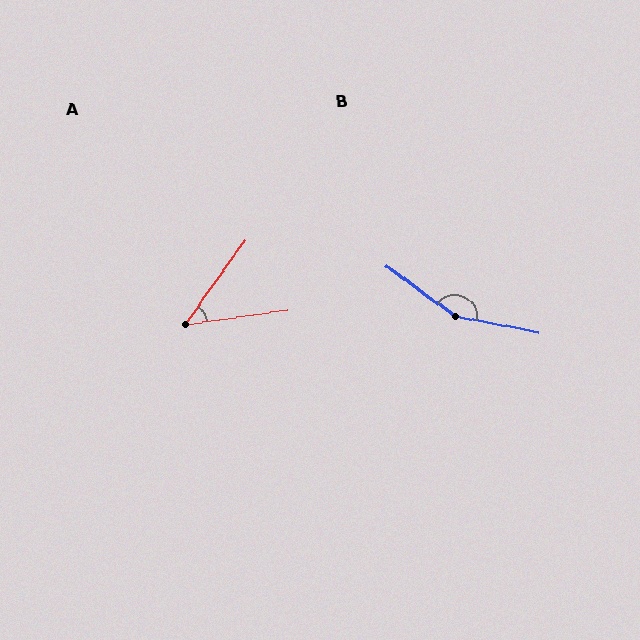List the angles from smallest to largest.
A (46°), B (155°).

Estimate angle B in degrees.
Approximately 155 degrees.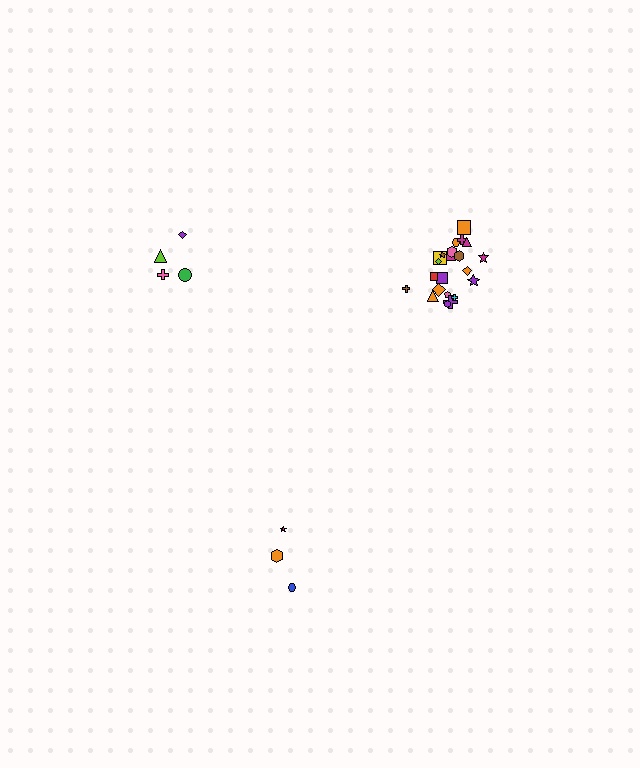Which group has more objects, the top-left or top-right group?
The top-right group.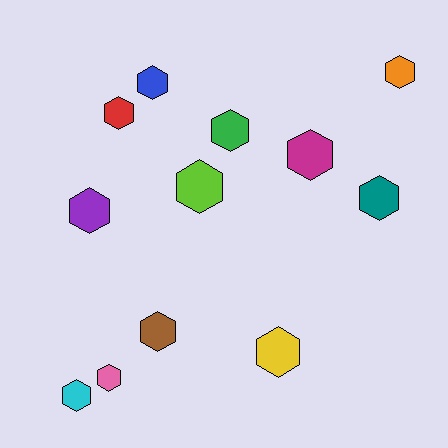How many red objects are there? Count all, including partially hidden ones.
There is 1 red object.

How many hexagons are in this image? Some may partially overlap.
There are 12 hexagons.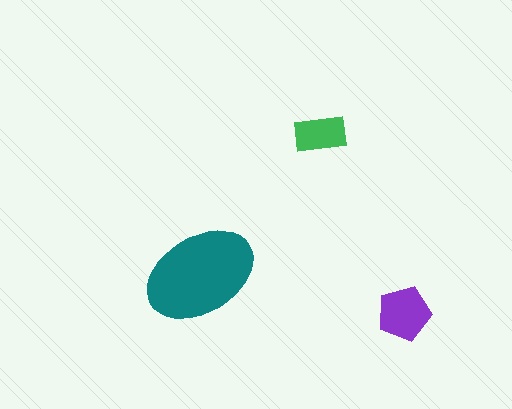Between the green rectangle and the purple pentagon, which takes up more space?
The purple pentagon.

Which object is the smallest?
The green rectangle.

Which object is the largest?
The teal ellipse.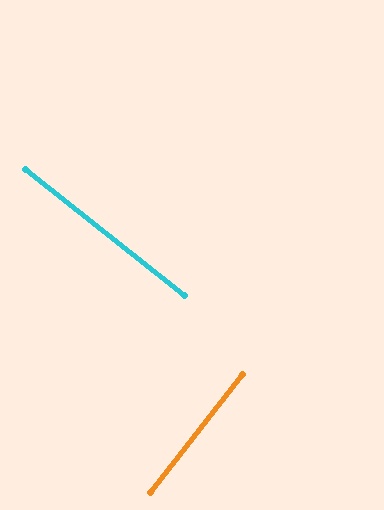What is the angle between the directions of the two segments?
Approximately 90 degrees.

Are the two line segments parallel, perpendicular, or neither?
Perpendicular — they meet at approximately 90°.